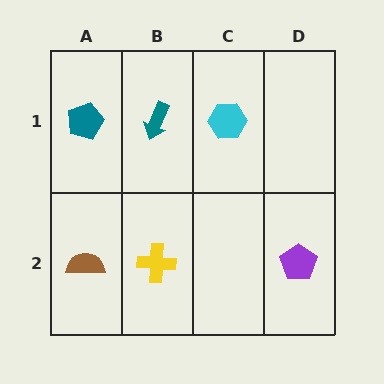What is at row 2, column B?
A yellow cross.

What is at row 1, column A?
A teal pentagon.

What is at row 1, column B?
A teal arrow.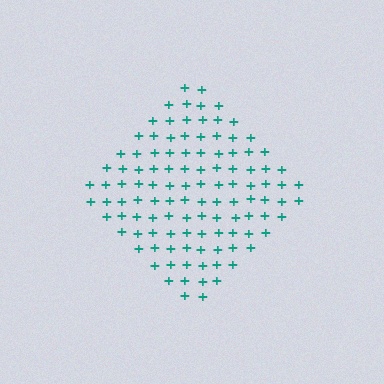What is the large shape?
The large shape is a diamond.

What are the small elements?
The small elements are plus signs.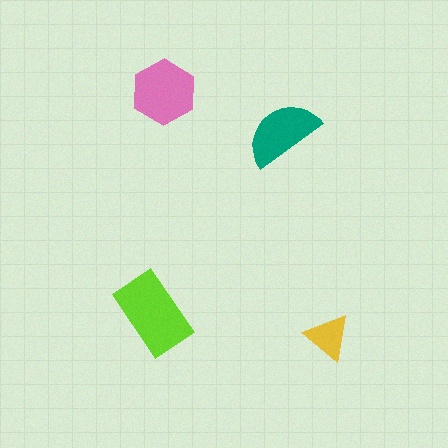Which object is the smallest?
The yellow triangle.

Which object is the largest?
The lime rectangle.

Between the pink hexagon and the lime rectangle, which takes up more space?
The lime rectangle.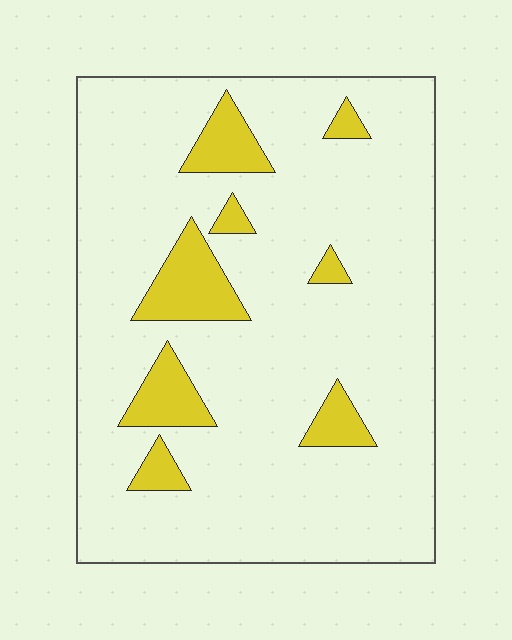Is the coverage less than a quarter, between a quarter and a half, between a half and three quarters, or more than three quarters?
Less than a quarter.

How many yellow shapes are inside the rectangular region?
8.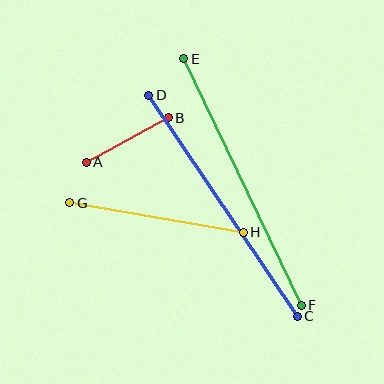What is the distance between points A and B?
The distance is approximately 93 pixels.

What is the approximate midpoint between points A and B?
The midpoint is at approximately (127, 140) pixels.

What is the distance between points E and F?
The distance is approximately 273 pixels.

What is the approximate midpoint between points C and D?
The midpoint is at approximately (223, 206) pixels.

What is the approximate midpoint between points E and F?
The midpoint is at approximately (243, 182) pixels.